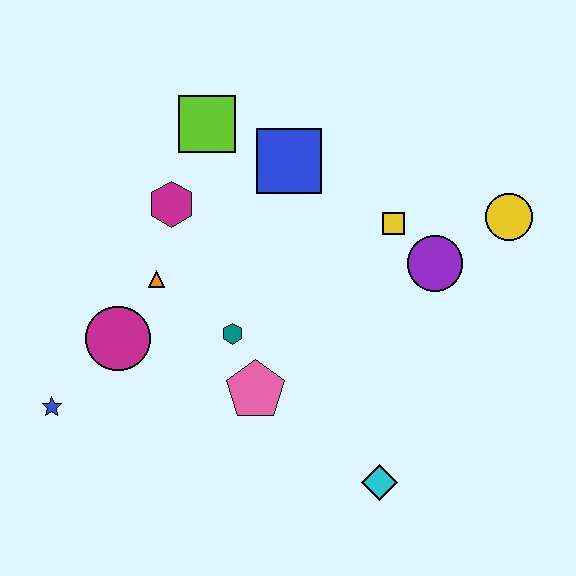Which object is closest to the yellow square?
The purple circle is closest to the yellow square.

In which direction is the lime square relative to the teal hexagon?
The lime square is above the teal hexagon.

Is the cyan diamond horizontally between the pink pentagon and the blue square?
No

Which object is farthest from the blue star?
The yellow circle is farthest from the blue star.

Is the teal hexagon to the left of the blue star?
No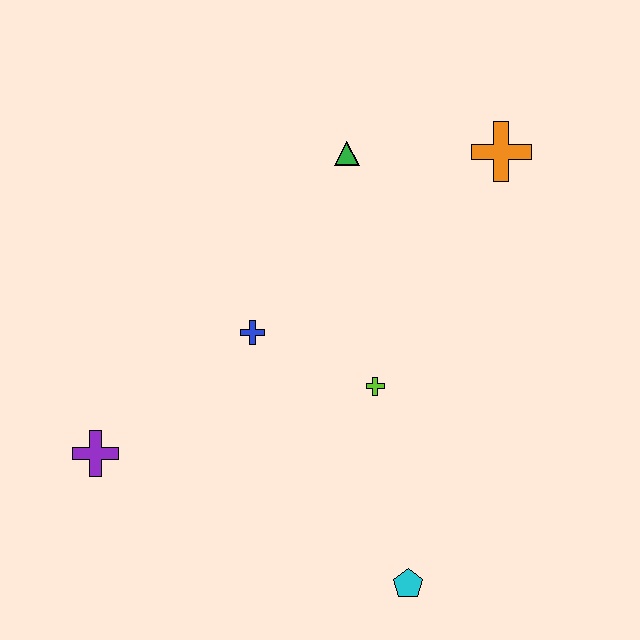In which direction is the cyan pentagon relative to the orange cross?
The cyan pentagon is below the orange cross.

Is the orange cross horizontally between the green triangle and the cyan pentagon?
No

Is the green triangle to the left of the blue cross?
No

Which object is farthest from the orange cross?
The purple cross is farthest from the orange cross.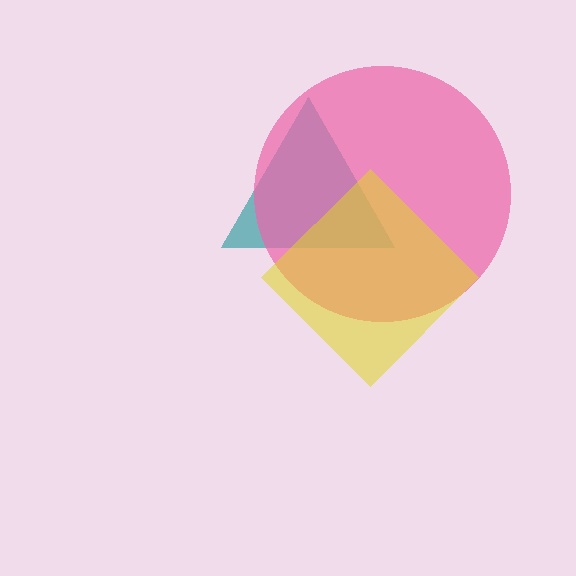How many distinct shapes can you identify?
There are 3 distinct shapes: a teal triangle, a pink circle, a yellow diamond.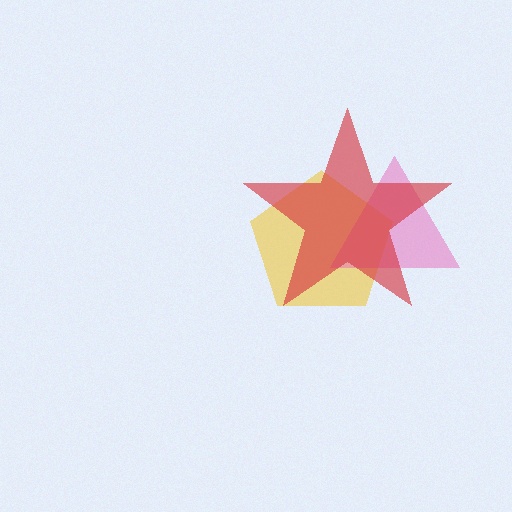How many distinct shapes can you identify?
There are 3 distinct shapes: a yellow pentagon, a pink triangle, a red star.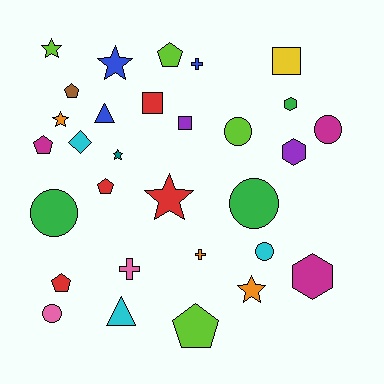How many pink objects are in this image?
There are 2 pink objects.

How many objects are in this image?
There are 30 objects.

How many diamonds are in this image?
There is 1 diamond.